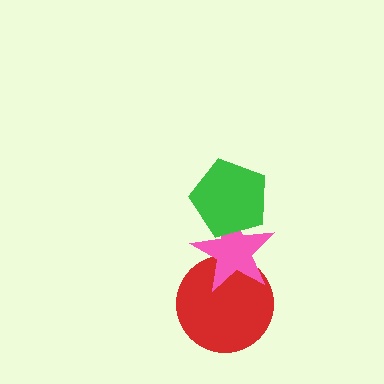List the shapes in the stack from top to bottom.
From top to bottom: the green pentagon, the pink star, the red circle.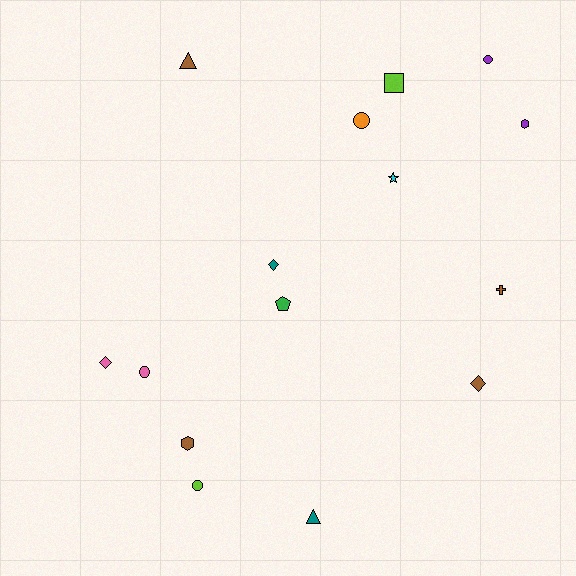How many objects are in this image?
There are 15 objects.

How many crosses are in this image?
There is 1 cross.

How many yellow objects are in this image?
There are no yellow objects.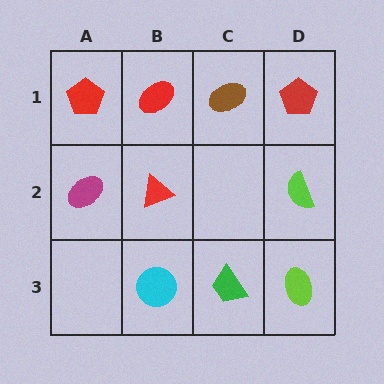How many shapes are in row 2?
3 shapes.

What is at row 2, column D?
A lime semicircle.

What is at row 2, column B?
A red triangle.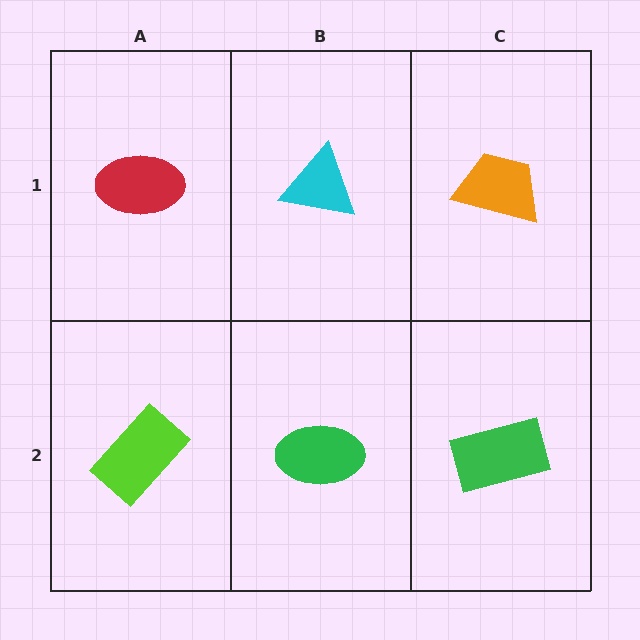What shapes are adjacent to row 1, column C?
A green rectangle (row 2, column C), a cyan triangle (row 1, column B).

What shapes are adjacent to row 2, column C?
An orange trapezoid (row 1, column C), a green ellipse (row 2, column B).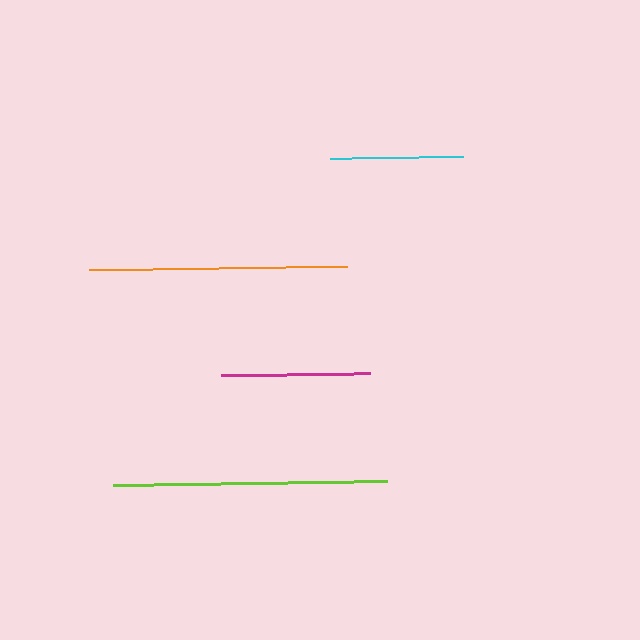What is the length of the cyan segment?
The cyan segment is approximately 133 pixels long.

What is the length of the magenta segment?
The magenta segment is approximately 149 pixels long.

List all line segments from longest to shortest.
From longest to shortest: lime, orange, magenta, cyan.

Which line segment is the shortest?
The cyan line is the shortest at approximately 133 pixels.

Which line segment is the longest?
The lime line is the longest at approximately 274 pixels.